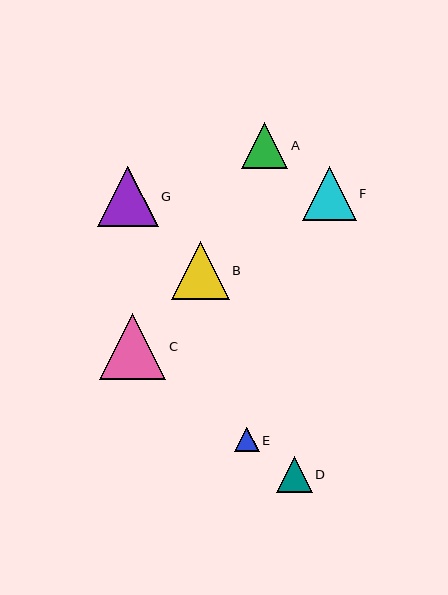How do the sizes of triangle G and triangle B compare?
Triangle G and triangle B are approximately the same size.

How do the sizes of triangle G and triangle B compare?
Triangle G and triangle B are approximately the same size.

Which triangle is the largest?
Triangle C is the largest with a size of approximately 66 pixels.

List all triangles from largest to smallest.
From largest to smallest: C, G, B, F, A, D, E.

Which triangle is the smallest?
Triangle E is the smallest with a size of approximately 24 pixels.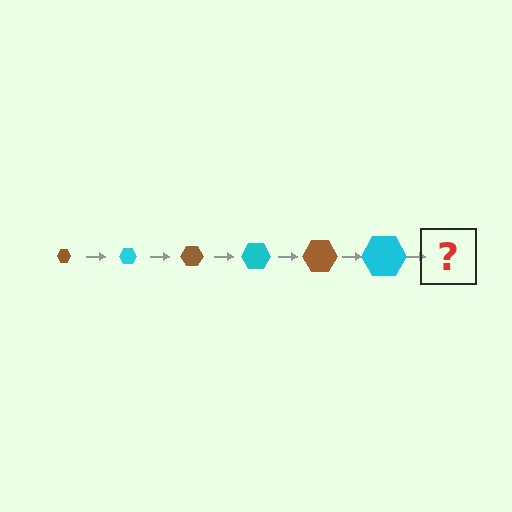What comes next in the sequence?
The next element should be a brown hexagon, larger than the previous one.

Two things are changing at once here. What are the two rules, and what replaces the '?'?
The two rules are that the hexagon grows larger each step and the color cycles through brown and cyan. The '?' should be a brown hexagon, larger than the previous one.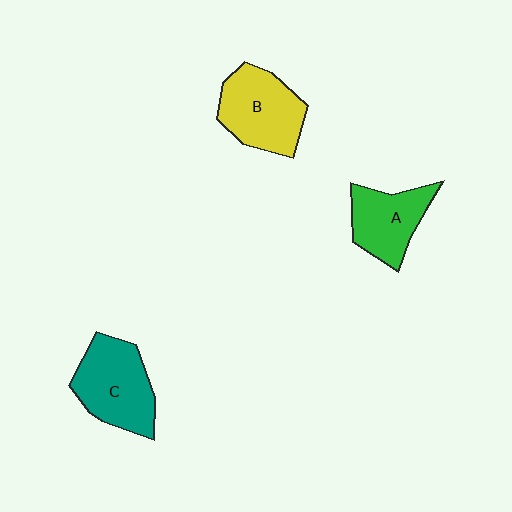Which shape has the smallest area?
Shape A (green).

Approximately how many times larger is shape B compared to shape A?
Approximately 1.2 times.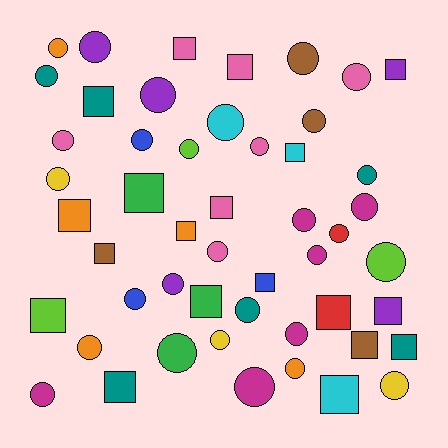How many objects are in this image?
There are 50 objects.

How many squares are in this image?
There are 19 squares.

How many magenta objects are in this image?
There are 6 magenta objects.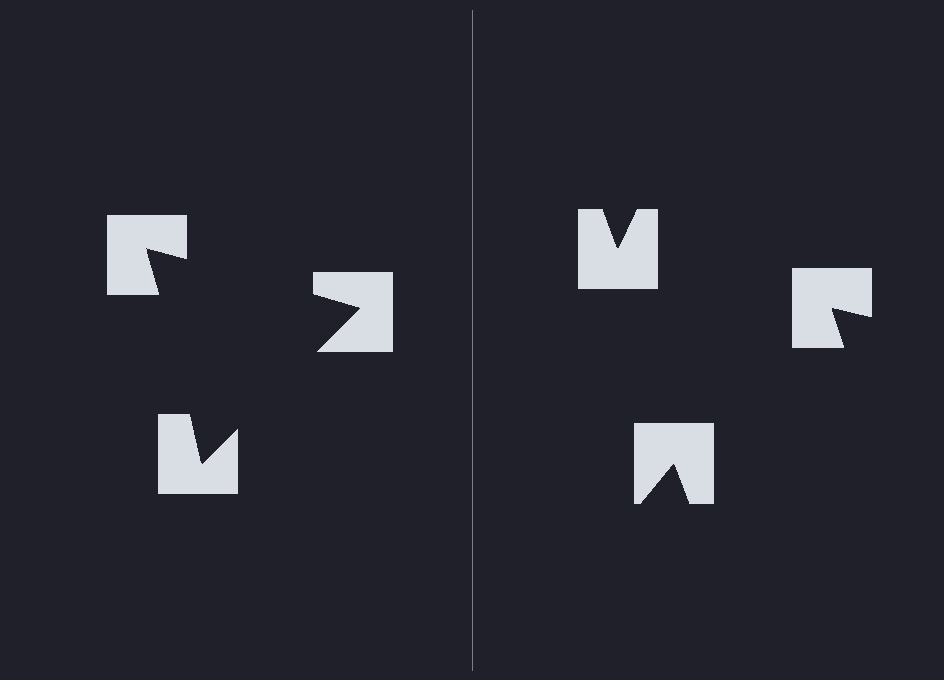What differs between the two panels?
The notched squares are positioned identically on both sides; only the wedge orientations differ. On the left they align to a triangle; on the right they are misaligned.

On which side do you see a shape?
An illusory triangle appears on the left side. On the right side the wedge cuts are rotated, so no coherent shape forms.